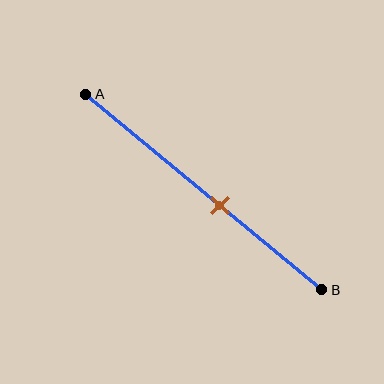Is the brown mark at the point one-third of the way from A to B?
No, the mark is at about 55% from A, not at the 33% one-third point.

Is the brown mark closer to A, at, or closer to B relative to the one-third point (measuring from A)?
The brown mark is closer to point B than the one-third point of segment AB.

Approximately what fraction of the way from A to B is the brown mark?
The brown mark is approximately 55% of the way from A to B.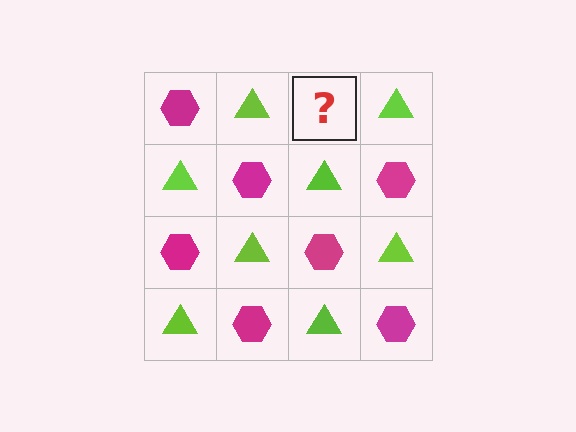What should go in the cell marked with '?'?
The missing cell should contain a magenta hexagon.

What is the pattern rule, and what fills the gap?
The rule is that it alternates magenta hexagon and lime triangle in a checkerboard pattern. The gap should be filled with a magenta hexagon.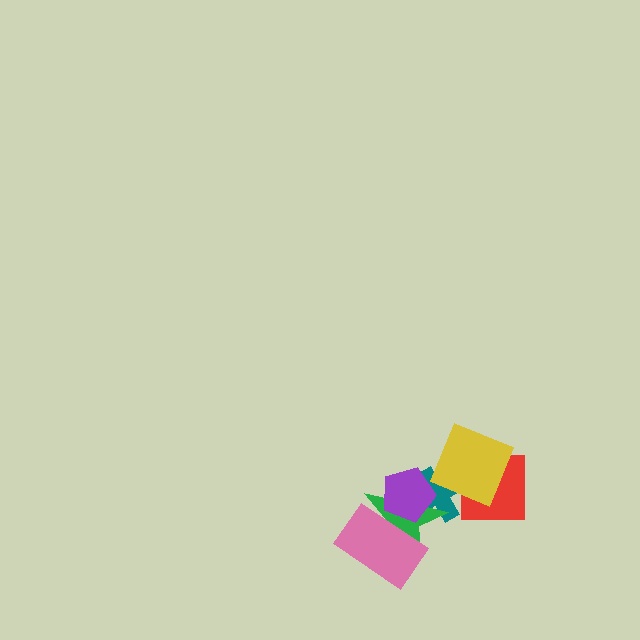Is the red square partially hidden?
Yes, it is partially covered by another shape.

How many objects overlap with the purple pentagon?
3 objects overlap with the purple pentagon.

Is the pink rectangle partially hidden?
No, no other shape covers it.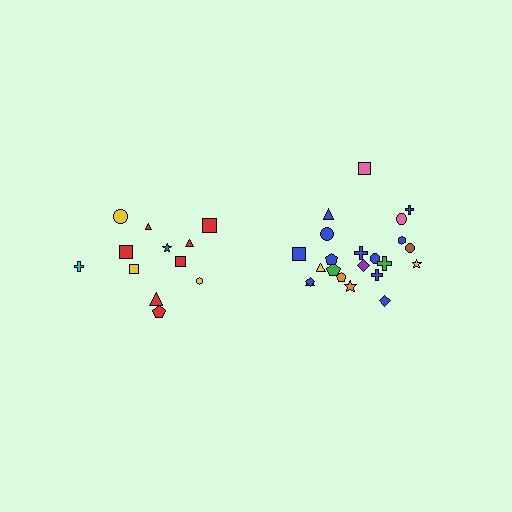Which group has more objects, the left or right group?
The right group.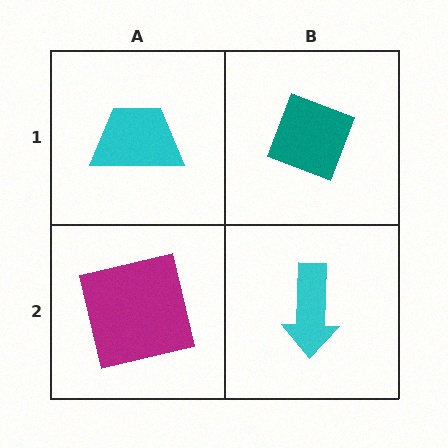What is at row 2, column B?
A cyan arrow.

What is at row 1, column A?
A cyan trapezoid.